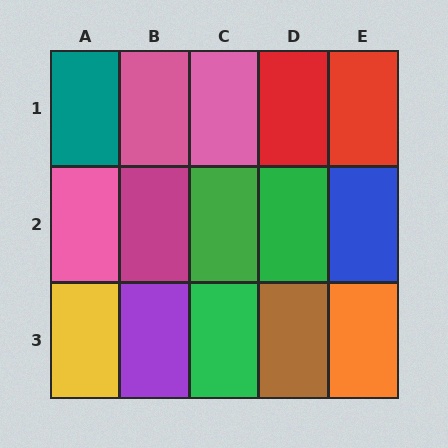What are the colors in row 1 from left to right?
Teal, pink, pink, red, red.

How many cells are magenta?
1 cell is magenta.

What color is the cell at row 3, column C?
Green.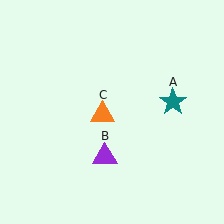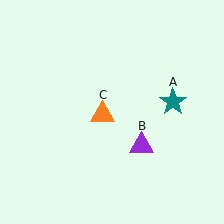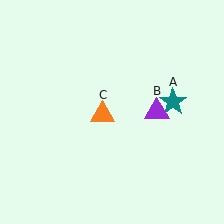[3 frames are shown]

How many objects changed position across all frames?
1 object changed position: purple triangle (object B).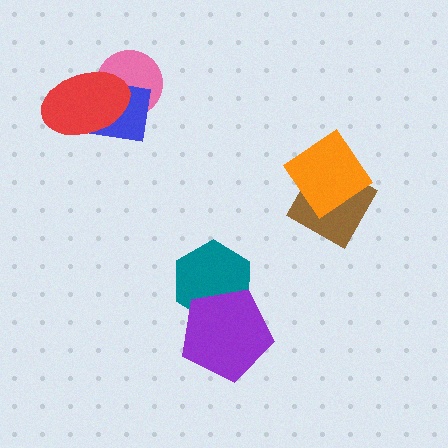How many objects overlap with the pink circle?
2 objects overlap with the pink circle.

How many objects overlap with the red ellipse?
2 objects overlap with the red ellipse.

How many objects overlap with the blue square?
2 objects overlap with the blue square.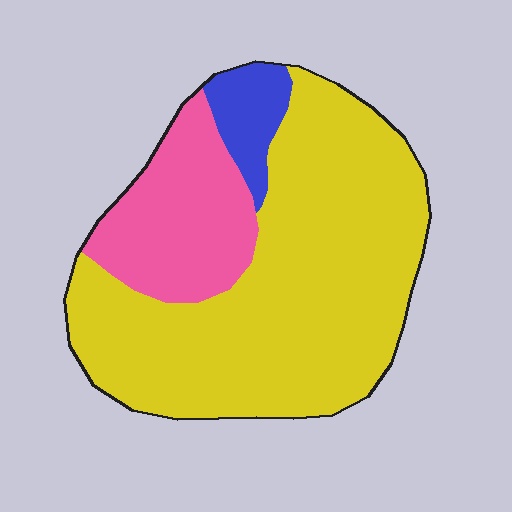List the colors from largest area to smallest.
From largest to smallest: yellow, pink, blue.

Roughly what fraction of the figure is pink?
Pink takes up about one fifth (1/5) of the figure.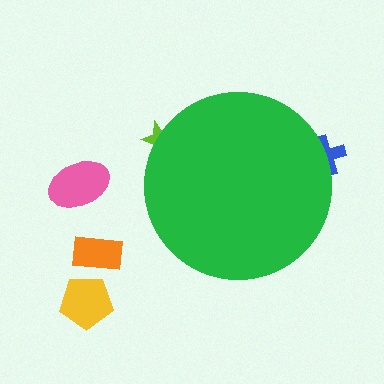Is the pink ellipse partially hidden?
No, the pink ellipse is fully visible.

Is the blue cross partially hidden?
Yes, the blue cross is partially hidden behind the green circle.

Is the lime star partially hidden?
Yes, the lime star is partially hidden behind the green circle.